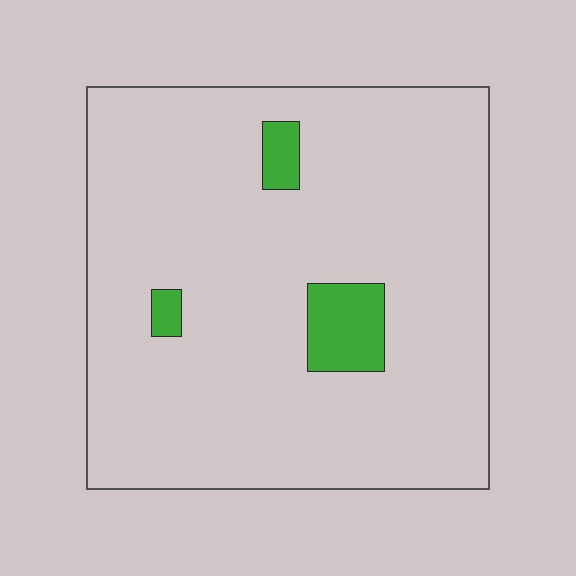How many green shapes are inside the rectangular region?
3.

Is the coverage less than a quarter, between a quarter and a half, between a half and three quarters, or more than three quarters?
Less than a quarter.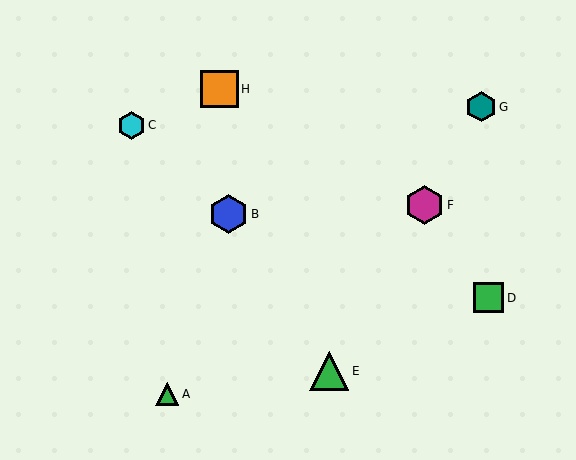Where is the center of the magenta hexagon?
The center of the magenta hexagon is at (425, 205).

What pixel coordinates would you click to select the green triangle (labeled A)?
Click at (167, 394) to select the green triangle A.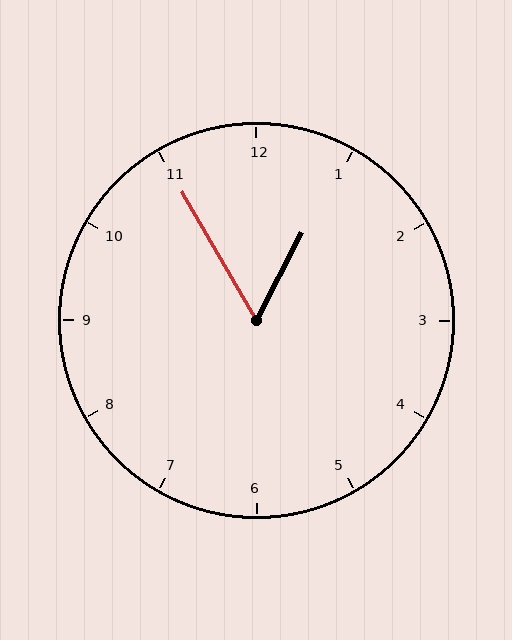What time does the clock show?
12:55.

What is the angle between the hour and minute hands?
Approximately 58 degrees.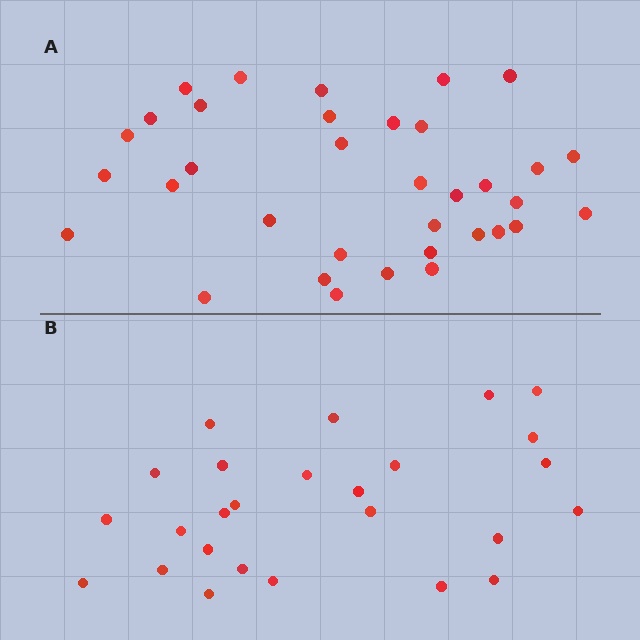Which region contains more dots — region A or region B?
Region A (the top region) has more dots.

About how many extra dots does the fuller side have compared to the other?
Region A has roughly 8 or so more dots than region B.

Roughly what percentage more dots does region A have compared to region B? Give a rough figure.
About 35% more.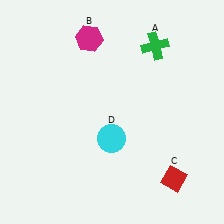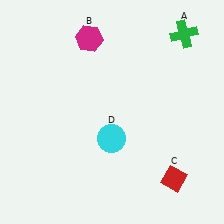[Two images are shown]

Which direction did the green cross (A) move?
The green cross (A) moved right.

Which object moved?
The green cross (A) moved right.